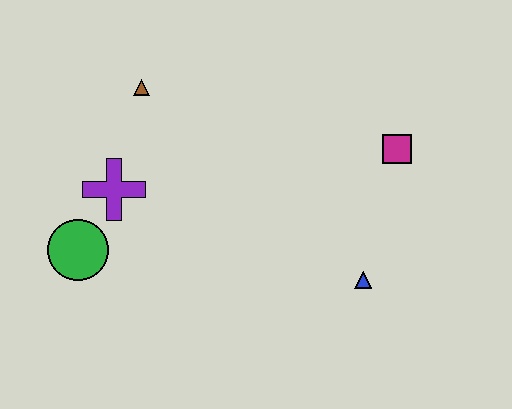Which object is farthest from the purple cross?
The magenta square is farthest from the purple cross.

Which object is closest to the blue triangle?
The magenta square is closest to the blue triangle.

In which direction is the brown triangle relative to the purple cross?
The brown triangle is above the purple cross.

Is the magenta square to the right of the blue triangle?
Yes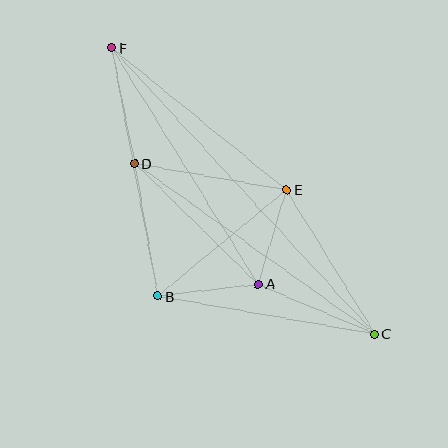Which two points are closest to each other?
Points A and E are closest to each other.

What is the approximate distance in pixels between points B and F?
The distance between B and F is approximately 253 pixels.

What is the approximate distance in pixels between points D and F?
The distance between D and F is approximately 118 pixels.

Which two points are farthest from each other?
Points C and F are farthest from each other.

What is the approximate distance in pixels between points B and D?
The distance between B and D is approximately 135 pixels.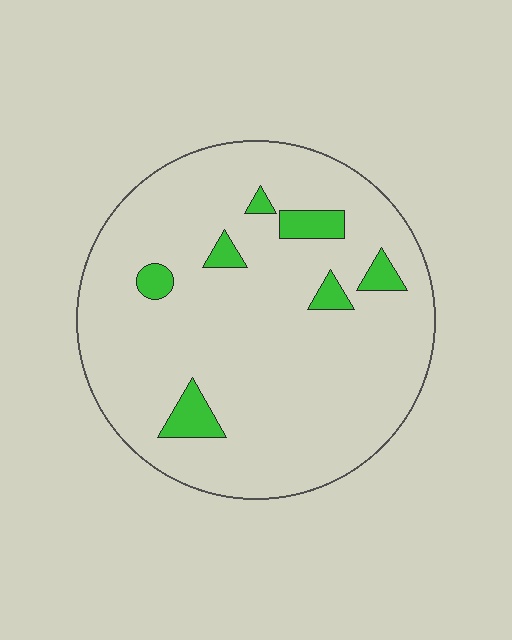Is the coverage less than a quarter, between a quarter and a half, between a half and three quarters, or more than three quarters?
Less than a quarter.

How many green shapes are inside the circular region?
7.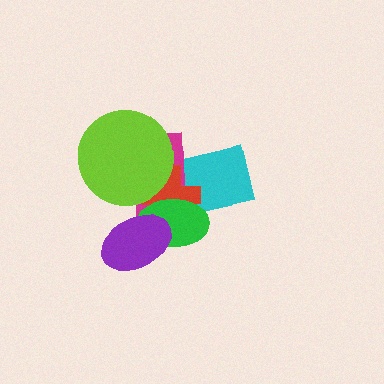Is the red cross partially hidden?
Yes, it is partially covered by another shape.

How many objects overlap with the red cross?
5 objects overlap with the red cross.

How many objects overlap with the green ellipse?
4 objects overlap with the green ellipse.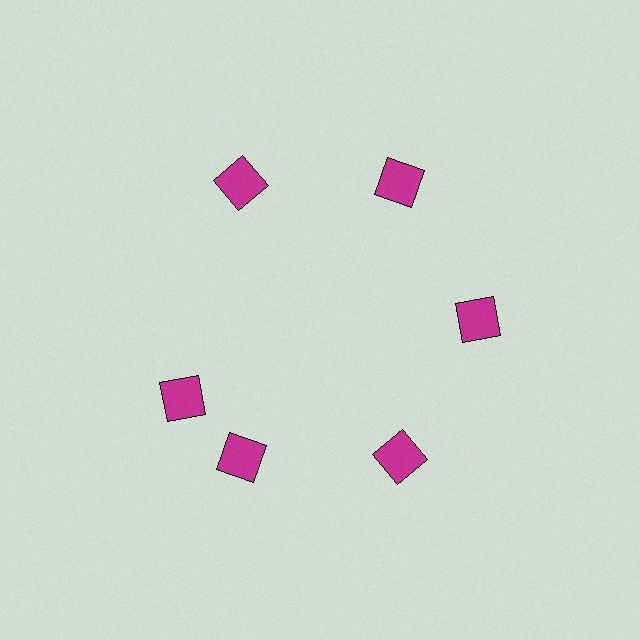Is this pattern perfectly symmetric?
No. The 6 magenta squares are arranged in a ring, but one element near the 9 o'clock position is rotated out of alignment along the ring, breaking the 6-fold rotational symmetry.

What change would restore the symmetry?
The symmetry would be restored by rotating it back into even spacing with its neighbors so that all 6 squares sit at equal angles and equal distance from the center.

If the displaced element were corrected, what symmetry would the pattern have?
It would have 6-fold rotational symmetry — the pattern would map onto itself every 60 degrees.